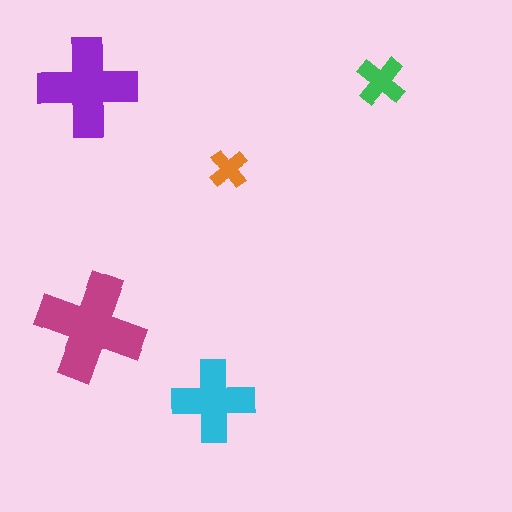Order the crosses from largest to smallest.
the magenta one, the purple one, the cyan one, the green one, the orange one.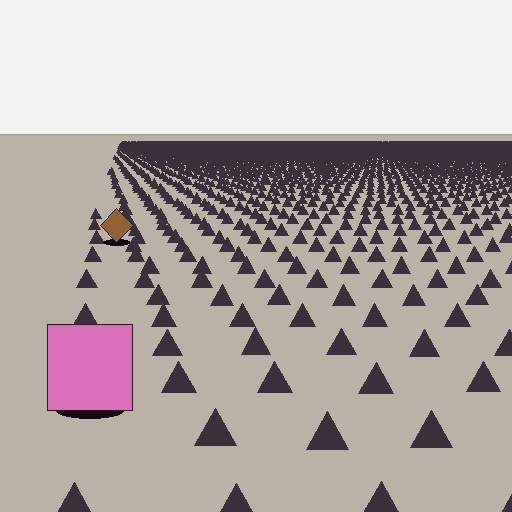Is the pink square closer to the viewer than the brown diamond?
Yes. The pink square is closer — you can tell from the texture gradient: the ground texture is coarser near it.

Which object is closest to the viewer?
The pink square is closest. The texture marks near it are larger and more spread out.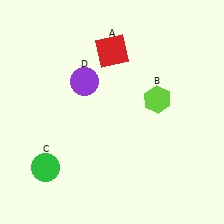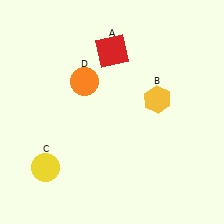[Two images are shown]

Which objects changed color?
B changed from lime to yellow. C changed from green to yellow. D changed from purple to orange.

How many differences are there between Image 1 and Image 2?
There are 3 differences between the two images.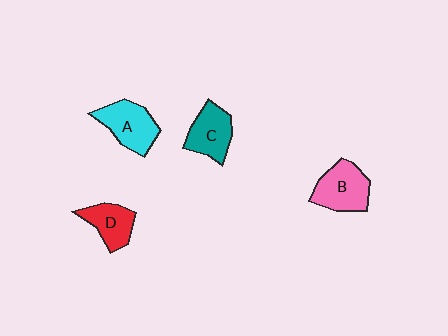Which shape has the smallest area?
Shape D (red).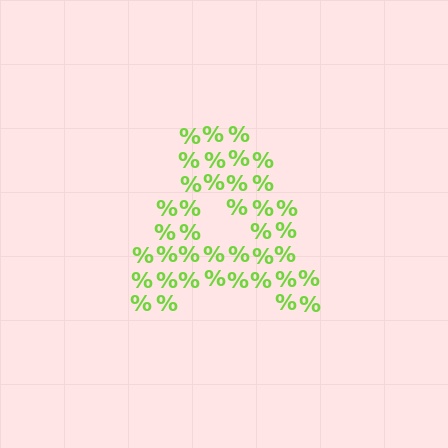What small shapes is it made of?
It is made of small percent signs.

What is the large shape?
The large shape is the letter A.